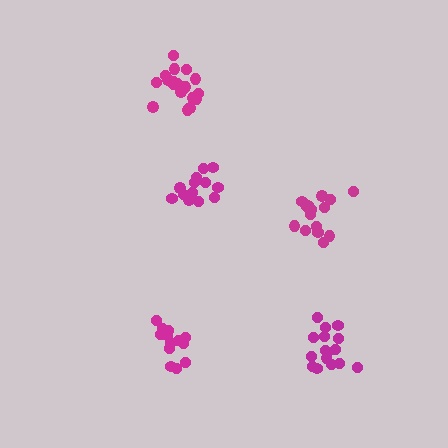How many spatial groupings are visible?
There are 5 spatial groupings.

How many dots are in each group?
Group 1: 16 dots, Group 2: 13 dots, Group 3: 15 dots, Group 4: 13 dots, Group 5: 18 dots (75 total).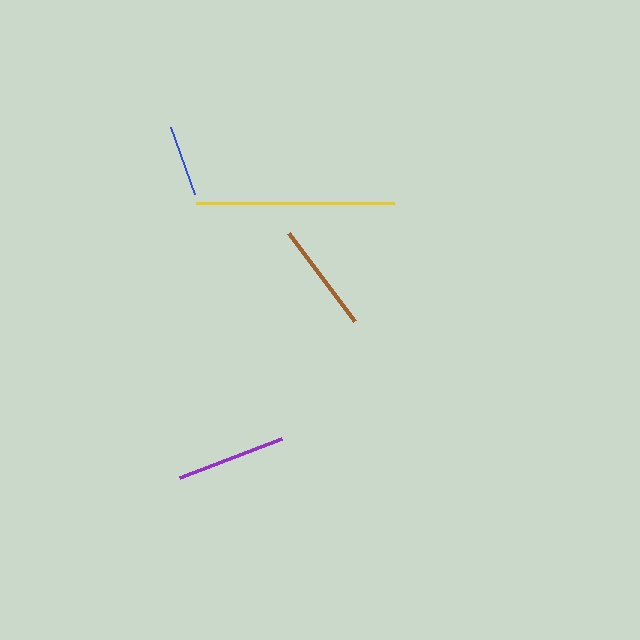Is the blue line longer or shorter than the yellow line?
The yellow line is longer than the blue line.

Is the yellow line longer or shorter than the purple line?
The yellow line is longer than the purple line.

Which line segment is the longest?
The yellow line is the longest at approximately 197 pixels.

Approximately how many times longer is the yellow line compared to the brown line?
The yellow line is approximately 1.8 times the length of the brown line.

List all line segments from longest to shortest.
From longest to shortest: yellow, brown, purple, blue.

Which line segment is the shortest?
The blue line is the shortest at approximately 72 pixels.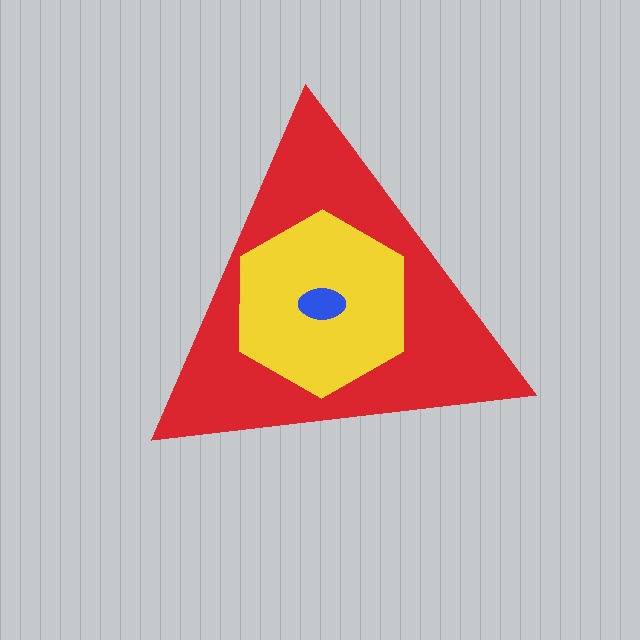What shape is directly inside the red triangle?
The yellow hexagon.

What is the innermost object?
The blue ellipse.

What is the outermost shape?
The red triangle.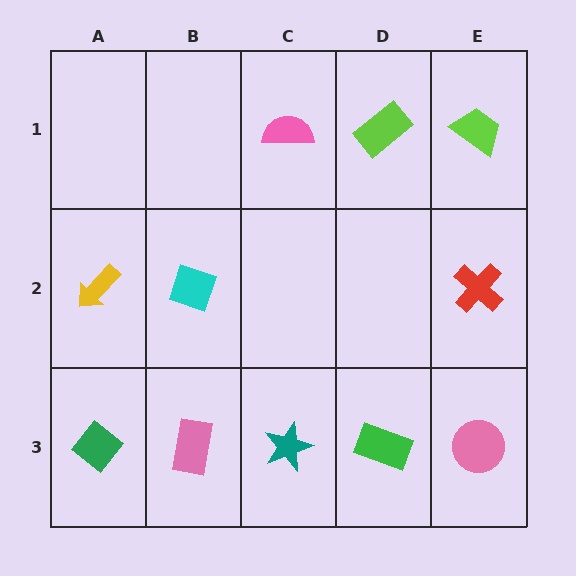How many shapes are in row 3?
5 shapes.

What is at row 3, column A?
A green diamond.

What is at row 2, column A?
A yellow arrow.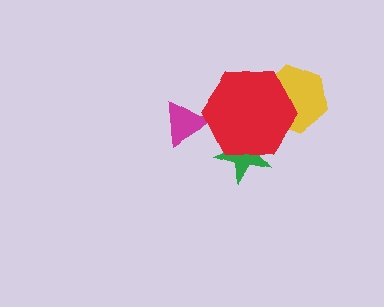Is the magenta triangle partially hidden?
Yes, it is partially covered by another shape.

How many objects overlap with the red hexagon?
3 objects overlap with the red hexagon.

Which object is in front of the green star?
The red hexagon is in front of the green star.